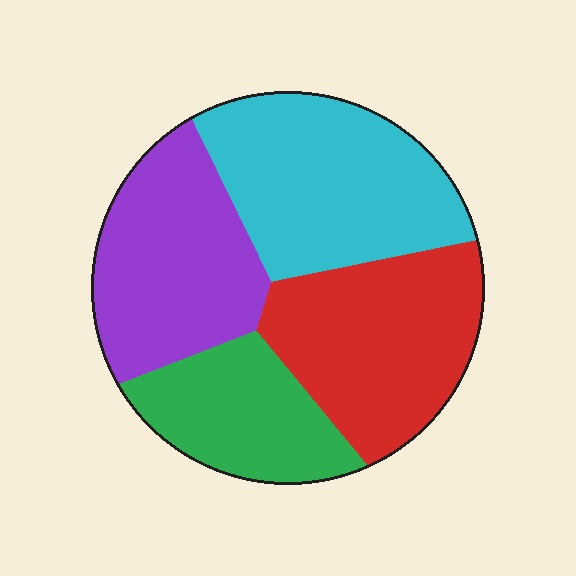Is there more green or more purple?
Purple.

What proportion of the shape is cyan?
Cyan covers 29% of the shape.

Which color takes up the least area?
Green, at roughly 20%.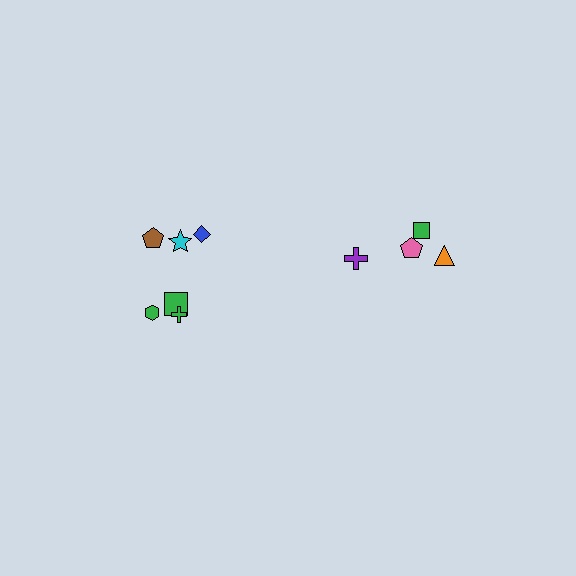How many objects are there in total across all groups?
There are 10 objects.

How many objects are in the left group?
There are 6 objects.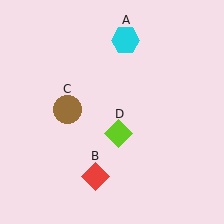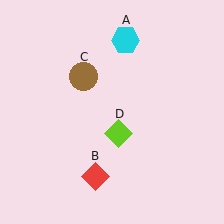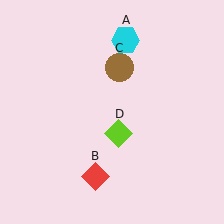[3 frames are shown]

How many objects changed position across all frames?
1 object changed position: brown circle (object C).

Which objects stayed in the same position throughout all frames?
Cyan hexagon (object A) and red diamond (object B) and lime diamond (object D) remained stationary.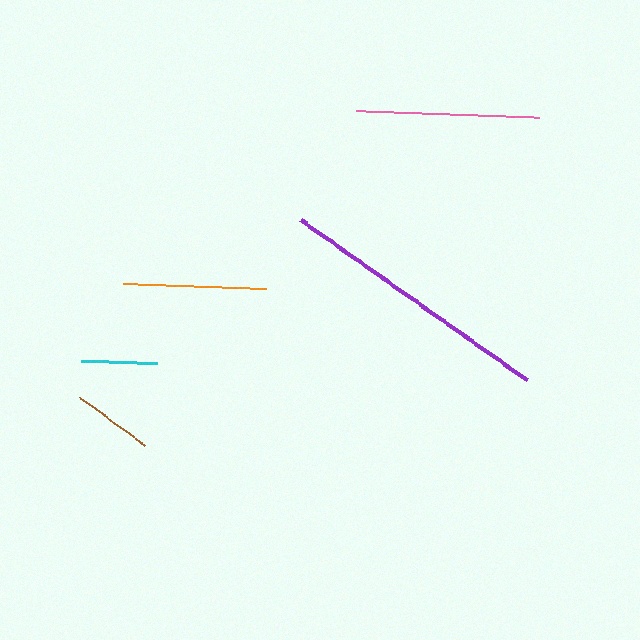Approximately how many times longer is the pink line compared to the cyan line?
The pink line is approximately 2.4 times the length of the cyan line.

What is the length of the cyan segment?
The cyan segment is approximately 76 pixels long.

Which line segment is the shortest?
The cyan line is the shortest at approximately 76 pixels.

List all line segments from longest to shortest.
From longest to shortest: purple, pink, orange, brown, cyan.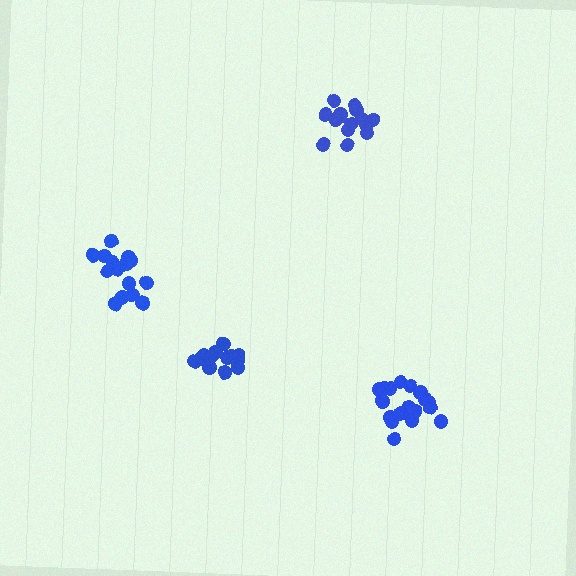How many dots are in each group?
Group 1: 16 dots, Group 2: 16 dots, Group 3: 18 dots, Group 4: 14 dots (64 total).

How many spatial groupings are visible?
There are 4 spatial groupings.